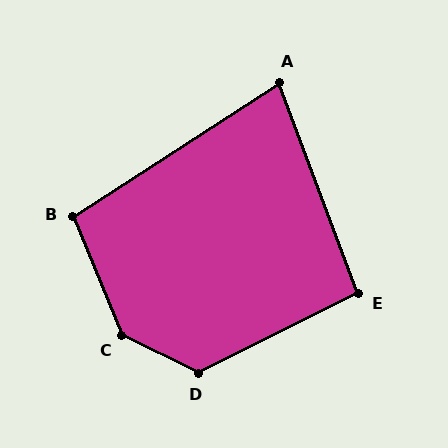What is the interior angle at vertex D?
Approximately 127 degrees (obtuse).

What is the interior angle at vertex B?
Approximately 101 degrees (obtuse).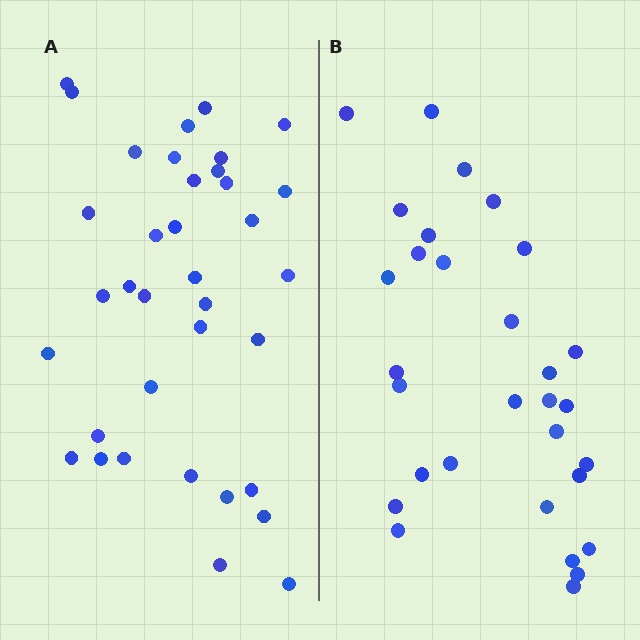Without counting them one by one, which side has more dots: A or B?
Region A (the left region) has more dots.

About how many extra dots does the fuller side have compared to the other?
Region A has about 6 more dots than region B.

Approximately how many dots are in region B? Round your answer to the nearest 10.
About 30 dots.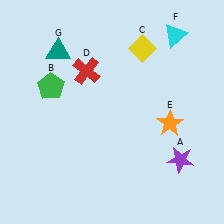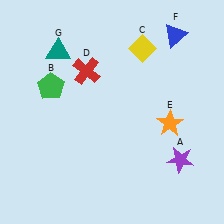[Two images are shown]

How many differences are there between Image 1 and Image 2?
There is 1 difference between the two images.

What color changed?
The triangle (F) changed from cyan in Image 1 to blue in Image 2.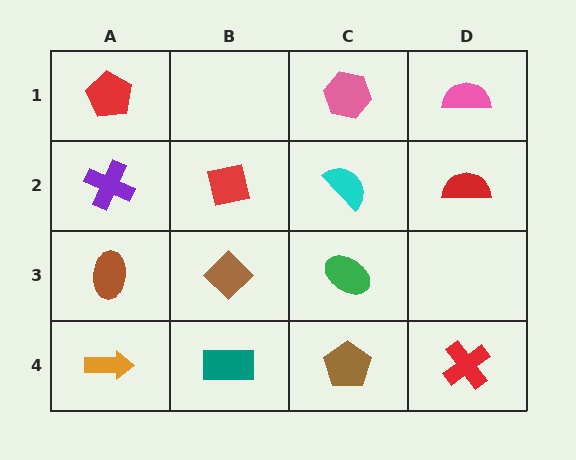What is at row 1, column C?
A pink hexagon.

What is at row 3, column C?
A green ellipse.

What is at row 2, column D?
A red semicircle.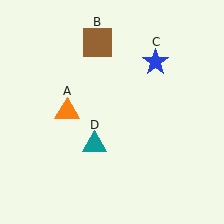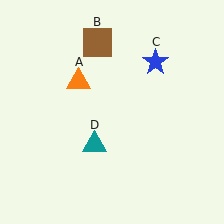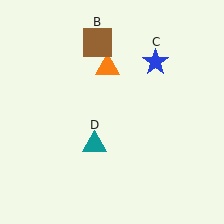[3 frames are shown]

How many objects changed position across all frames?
1 object changed position: orange triangle (object A).